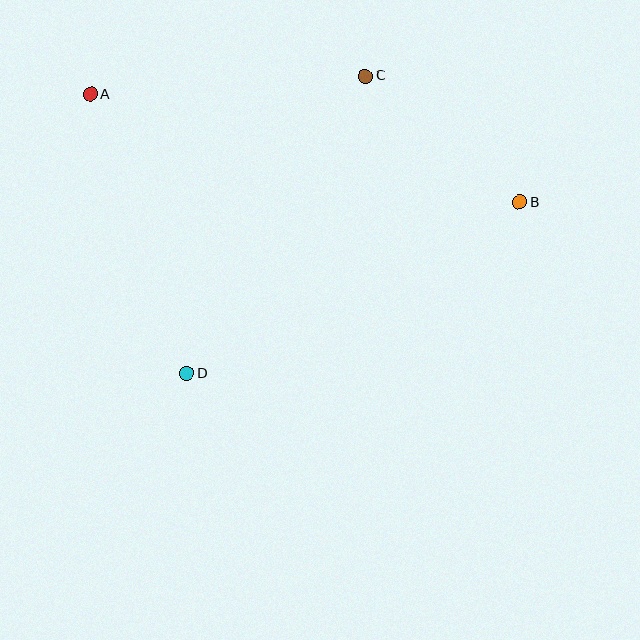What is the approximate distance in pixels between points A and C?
The distance between A and C is approximately 276 pixels.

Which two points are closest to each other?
Points B and C are closest to each other.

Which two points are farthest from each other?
Points A and B are farthest from each other.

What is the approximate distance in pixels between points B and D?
The distance between B and D is approximately 375 pixels.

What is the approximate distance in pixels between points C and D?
The distance between C and D is approximately 347 pixels.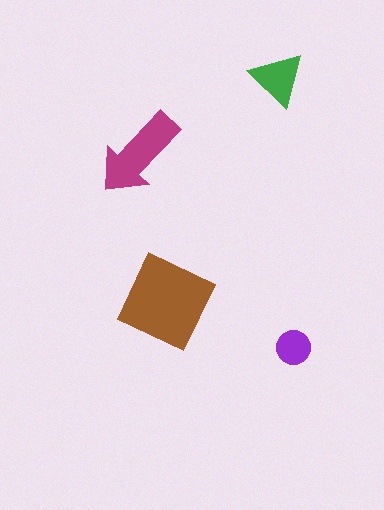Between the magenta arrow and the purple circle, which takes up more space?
The magenta arrow.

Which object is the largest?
The brown diamond.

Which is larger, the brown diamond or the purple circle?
The brown diamond.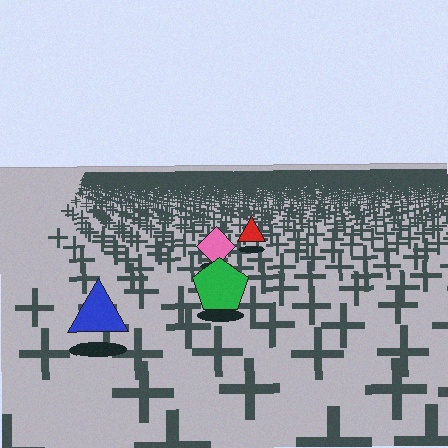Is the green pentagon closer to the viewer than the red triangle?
Yes. The green pentagon is closer — you can tell from the texture gradient: the ground texture is coarser near it.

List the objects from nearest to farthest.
From nearest to farthest: the blue triangle, the green pentagon, the pink diamond, the red triangle.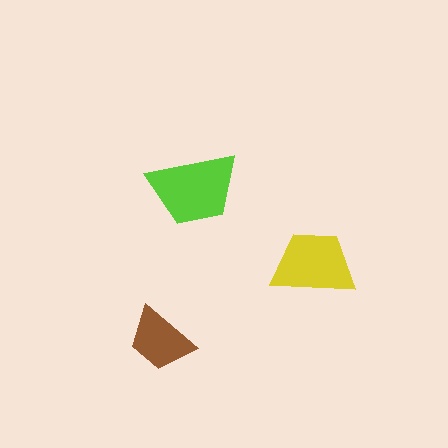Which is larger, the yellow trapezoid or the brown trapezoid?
The yellow one.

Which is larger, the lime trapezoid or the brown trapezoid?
The lime one.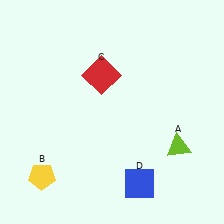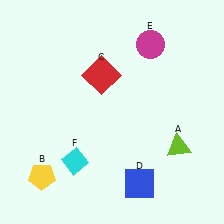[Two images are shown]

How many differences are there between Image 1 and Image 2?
There are 2 differences between the two images.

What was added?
A magenta circle (E), a cyan diamond (F) were added in Image 2.